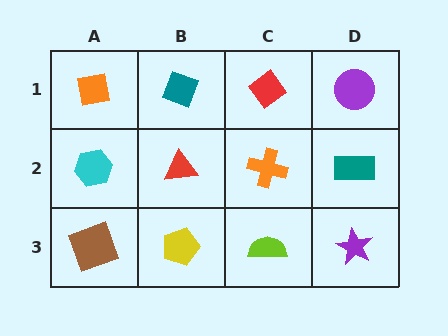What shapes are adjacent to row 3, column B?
A red triangle (row 2, column B), a brown square (row 3, column A), a lime semicircle (row 3, column C).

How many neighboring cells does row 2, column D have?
3.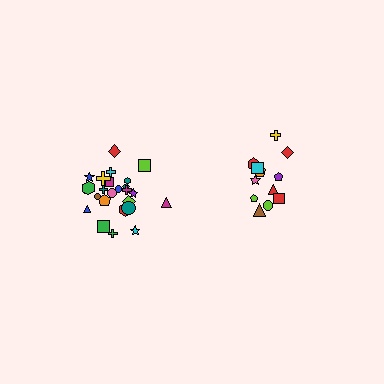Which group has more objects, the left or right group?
The left group.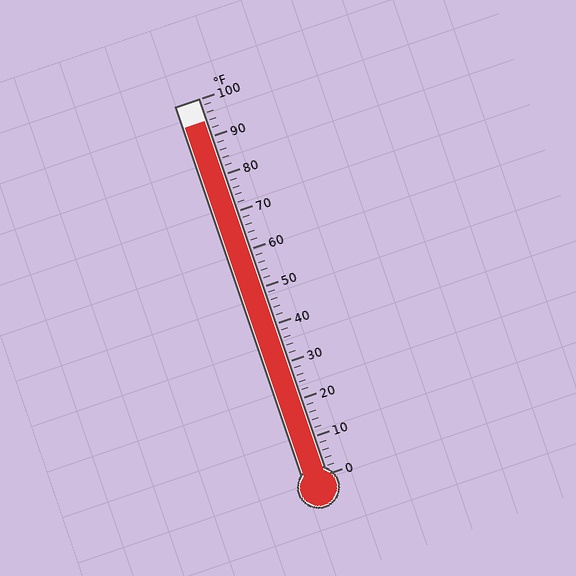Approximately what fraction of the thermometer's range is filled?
The thermometer is filled to approximately 95% of its range.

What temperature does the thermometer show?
The thermometer shows approximately 94°F.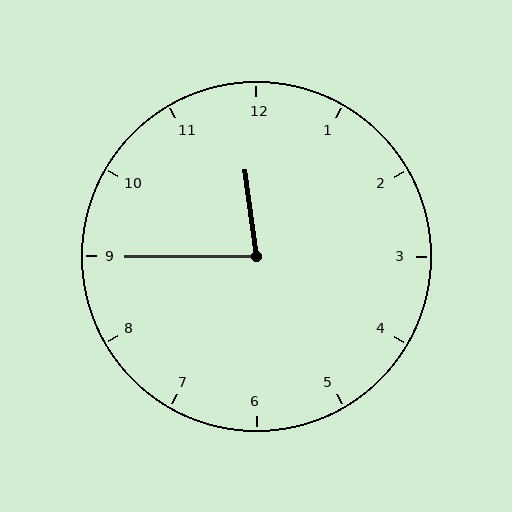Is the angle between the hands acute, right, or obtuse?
It is acute.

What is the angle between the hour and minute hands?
Approximately 82 degrees.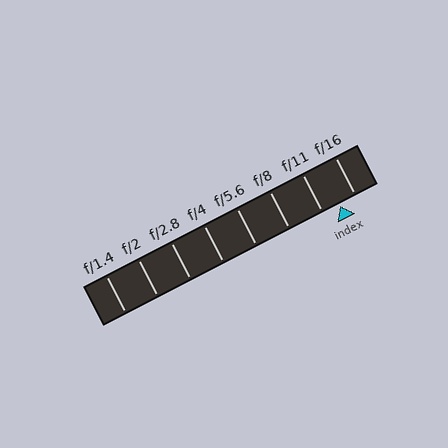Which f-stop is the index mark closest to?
The index mark is closest to f/16.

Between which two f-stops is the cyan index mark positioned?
The index mark is between f/11 and f/16.